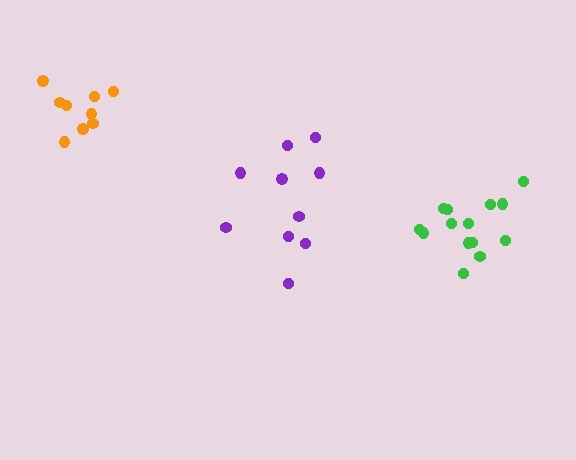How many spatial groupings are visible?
There are 3 spatial groupings.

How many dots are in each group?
Group 1: 14 dots, Group 2: 10 dots, Group 3: 9 dots (33 total).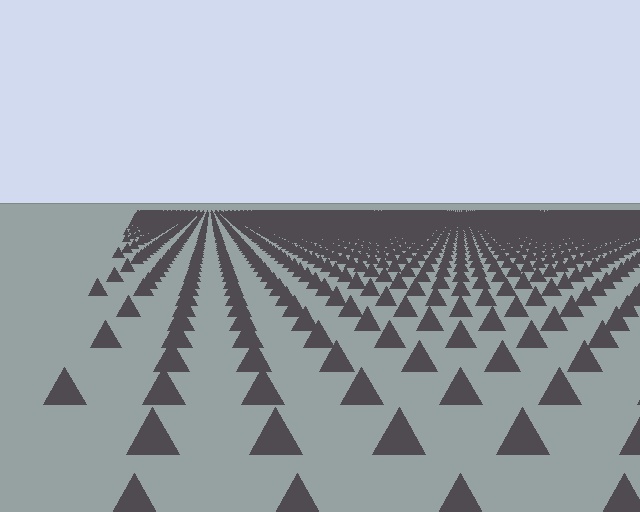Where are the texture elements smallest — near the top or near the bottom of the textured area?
Near the top.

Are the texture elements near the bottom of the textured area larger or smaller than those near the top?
Larger. Near the bottom, elements are closer to the viewer and appear at a bigger on-screen size.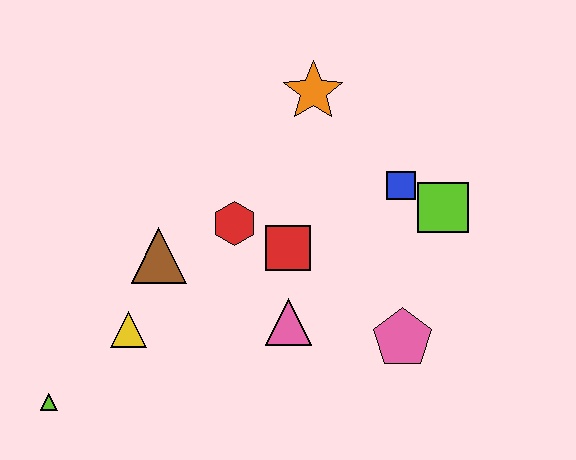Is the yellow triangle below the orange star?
Yes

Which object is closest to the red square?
The red hexagon is closest to the red square.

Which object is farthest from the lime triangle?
The lime square is farthest from the lime triangle.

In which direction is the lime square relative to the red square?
The lime square is to the right of the red square.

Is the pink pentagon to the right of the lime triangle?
Yes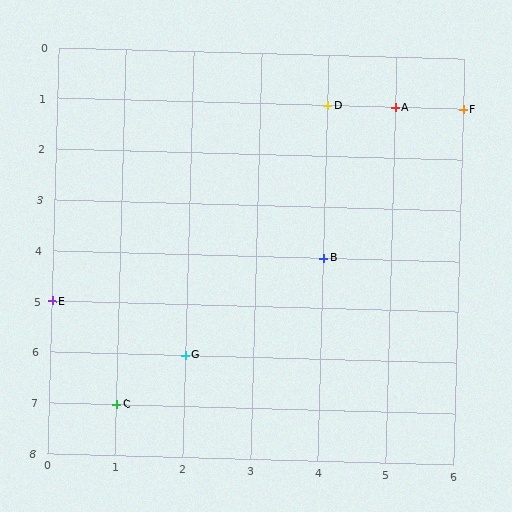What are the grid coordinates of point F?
Point F is at grid coordinates (6, 1).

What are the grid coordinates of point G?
Point G is at grid coordinates (2, 6).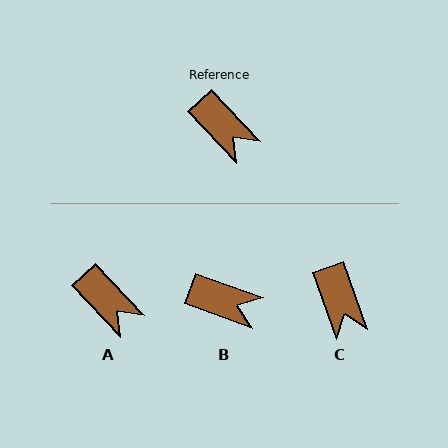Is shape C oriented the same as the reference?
No, it is off by about 24 degrees.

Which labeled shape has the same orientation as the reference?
A.